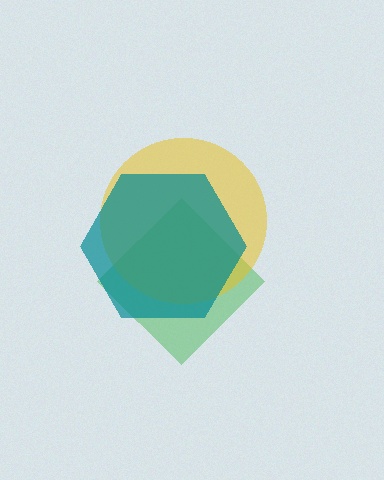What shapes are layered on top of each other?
The layered shapes are: a green diamond, a yellow circle, a teal hexagon.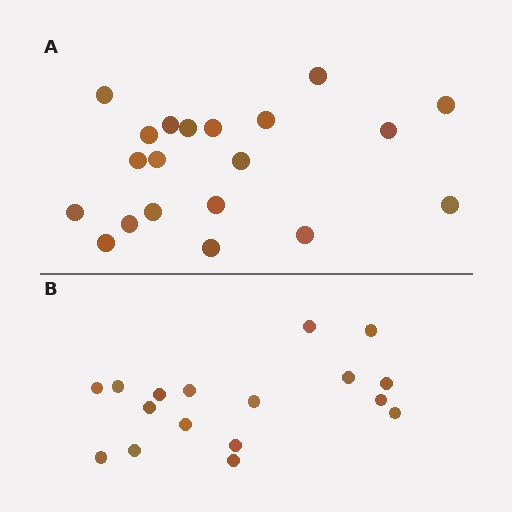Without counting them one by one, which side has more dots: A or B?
Region A (the top region) has more dots.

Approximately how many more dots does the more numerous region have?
Region A has just a few more — roughly 2 or 3 more dots than region B.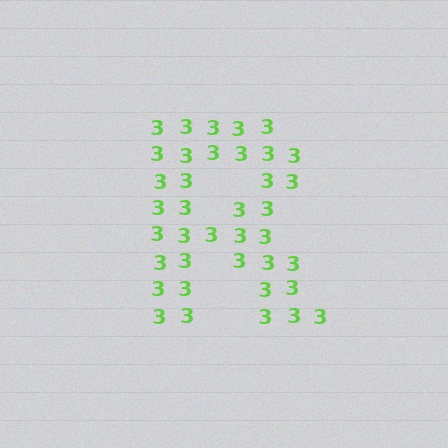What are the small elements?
The small elements are digit 3's.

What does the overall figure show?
The overall figure shows the letter R.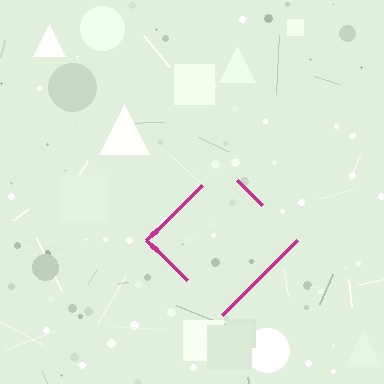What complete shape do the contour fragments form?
The contour fragments form a diamond.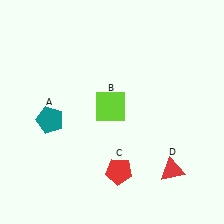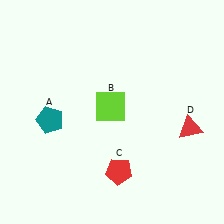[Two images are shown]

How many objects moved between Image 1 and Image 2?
1 object moved between the two images.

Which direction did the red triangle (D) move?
The red triangle (D) moved up.